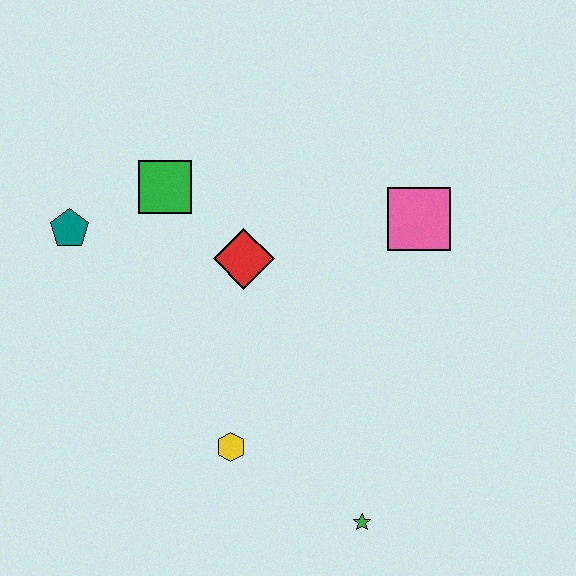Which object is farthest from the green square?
The green star is farthest from the green square.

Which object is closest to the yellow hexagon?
The green star is closest to the yellow hexagon.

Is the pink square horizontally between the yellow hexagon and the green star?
No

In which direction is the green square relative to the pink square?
The green square is to the left of the pink square.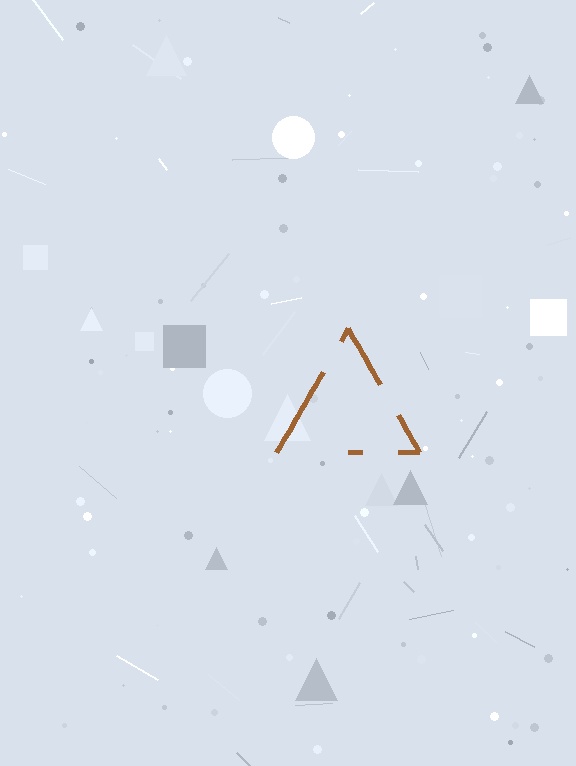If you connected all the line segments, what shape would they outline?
They would outline a triangle.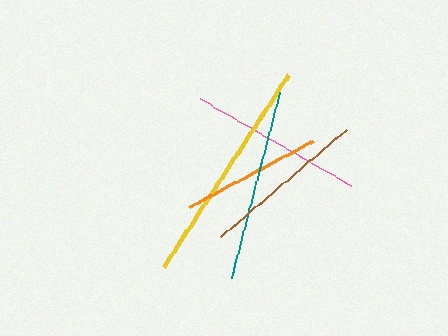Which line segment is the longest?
The yellow line is the longest at approximately 229 pixels.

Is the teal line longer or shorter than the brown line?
The teal line is longer than the brown line.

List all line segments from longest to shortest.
From longest to shortest: yellow, teal, pink, brown, orange.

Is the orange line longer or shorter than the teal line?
The teal line is longer than the orange line.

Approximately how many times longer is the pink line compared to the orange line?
The pink line is approximately 1.3 times the length of the orange line.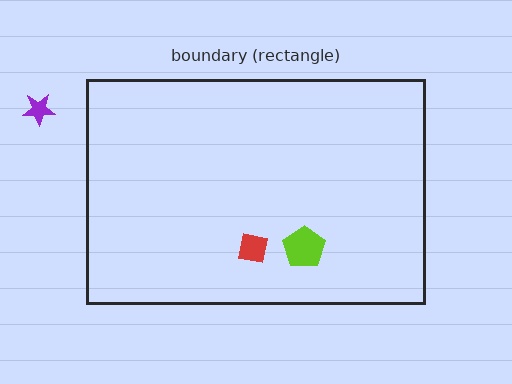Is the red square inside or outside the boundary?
Inside.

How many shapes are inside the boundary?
2 inside, 1 outside.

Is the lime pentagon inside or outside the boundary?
Inside.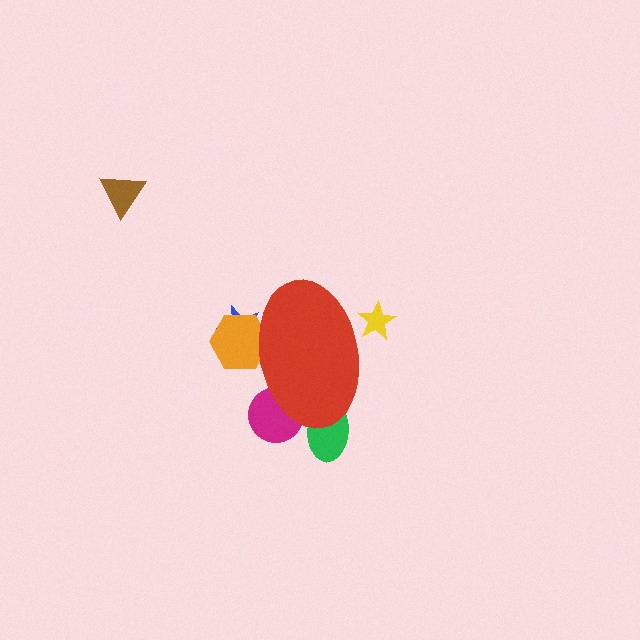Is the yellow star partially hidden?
Yes, the yellow star is partially hidden behind the red ellipse.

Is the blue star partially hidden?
Yes, the blue star is partially hidden behind the red ellipse.